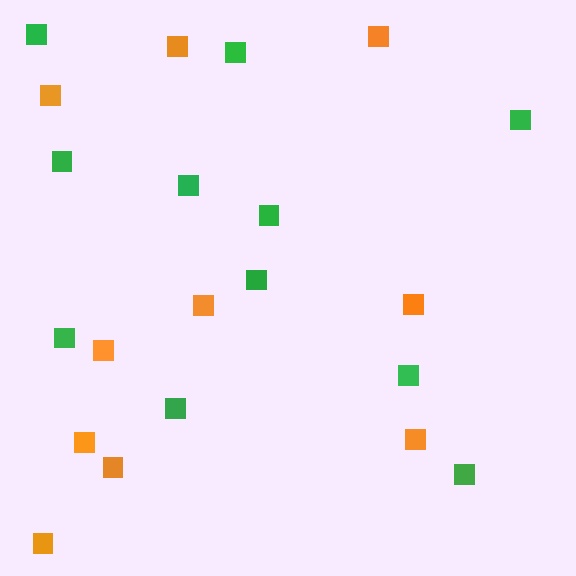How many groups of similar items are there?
There are 2 groups: one group of green squares (11) and one group of orange squares (10).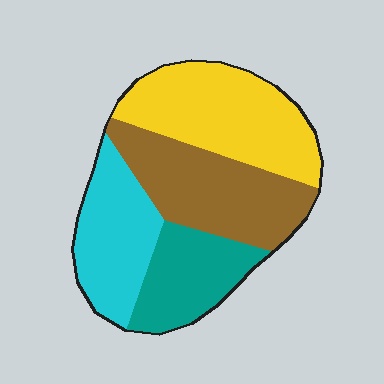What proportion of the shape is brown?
Brown covers 29% of the shape.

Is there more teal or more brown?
Brown.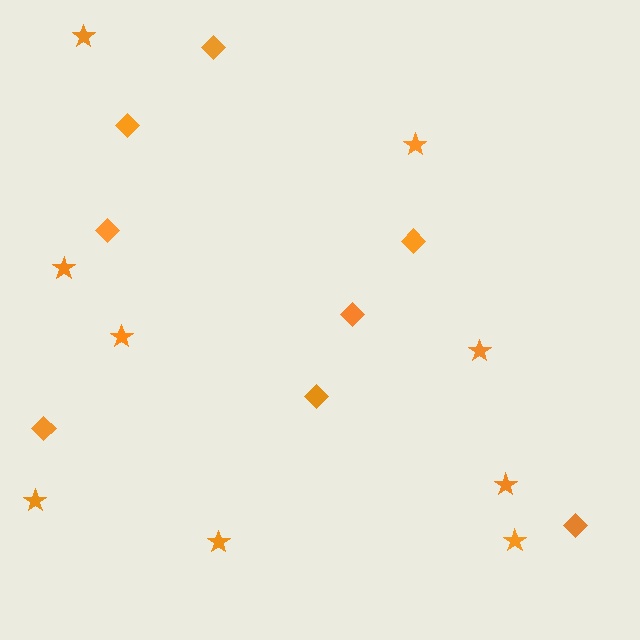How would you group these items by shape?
There are 2 groups: one group of diamonds (8) and one group of stars (9).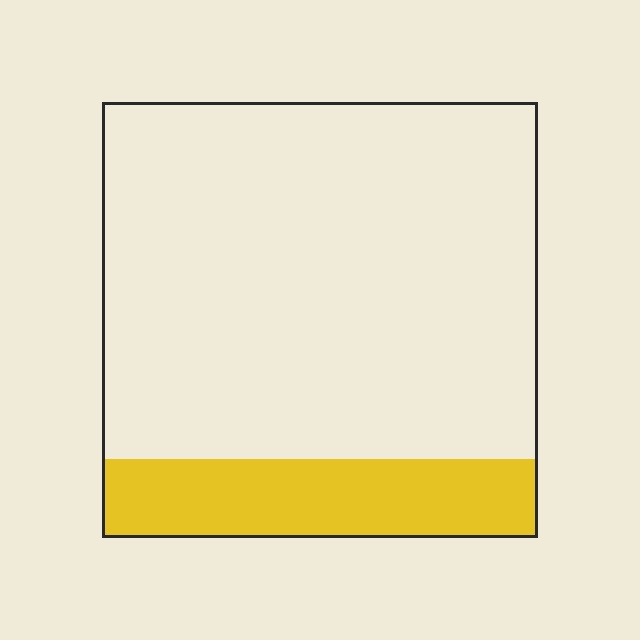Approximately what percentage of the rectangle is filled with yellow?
Approximately 20%.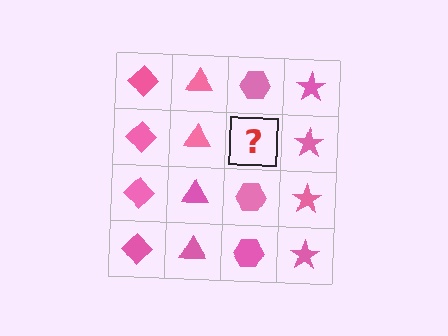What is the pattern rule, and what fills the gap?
The rule is that each column has a consistent shape. The gap should be filled with a pink hexagon.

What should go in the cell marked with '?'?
The missing cell should contain a pink hexagon.